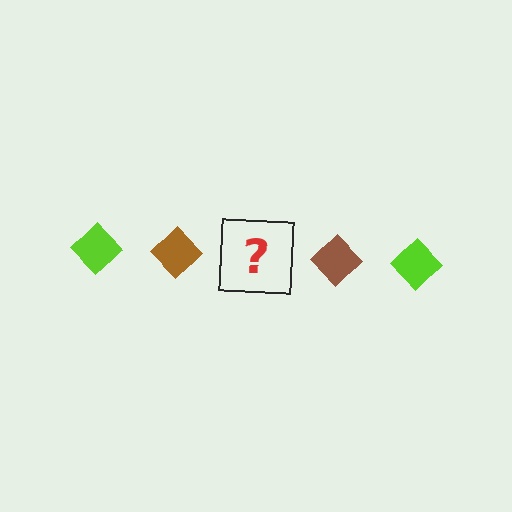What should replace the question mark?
The question mark should be replaced with a lime diamond.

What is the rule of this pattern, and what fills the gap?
The rule is that the pattern cycles through lime, brown diamonds. The gap should be filled with a lime diamond.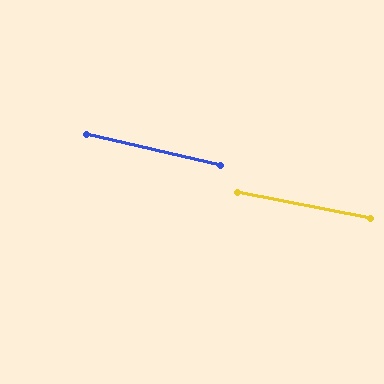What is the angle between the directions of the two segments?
Approximately 2 degrees.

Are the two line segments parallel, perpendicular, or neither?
Parallel — their directions differ by only 2.0°.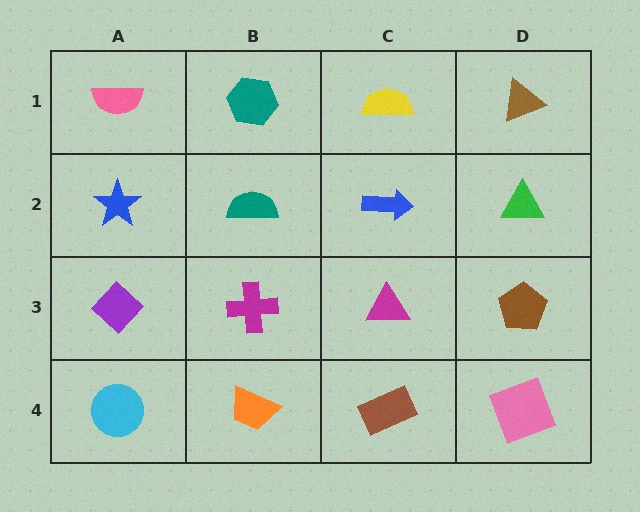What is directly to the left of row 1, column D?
A yellow semicircle.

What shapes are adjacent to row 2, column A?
A pink semicircle (row 1, column A), a purple diamond (row 3, column A), a teal semicircle (row 2, column B).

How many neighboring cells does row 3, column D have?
3.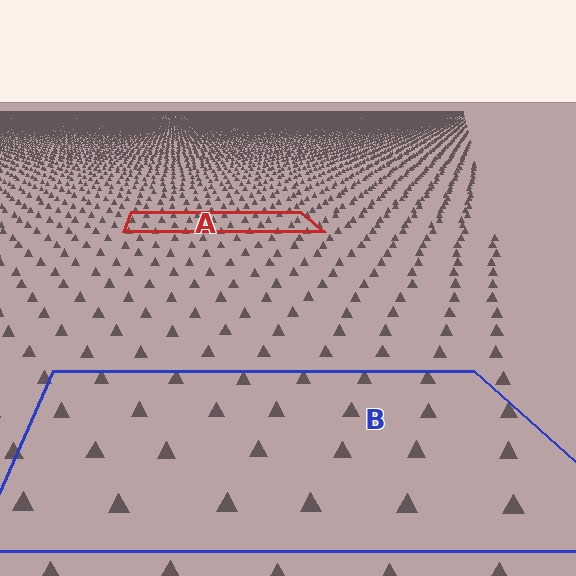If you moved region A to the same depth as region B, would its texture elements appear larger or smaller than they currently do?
They would appear larger. At a closer depth, the same texture elements are projected at a bigger on-screen size.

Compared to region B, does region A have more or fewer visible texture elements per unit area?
Region A has more texture elements per unit area — they are packed more densely because it is farther away.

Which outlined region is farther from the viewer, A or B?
Region A is farther from the viewer — the texture elements inside it appear smaller and more densely packed.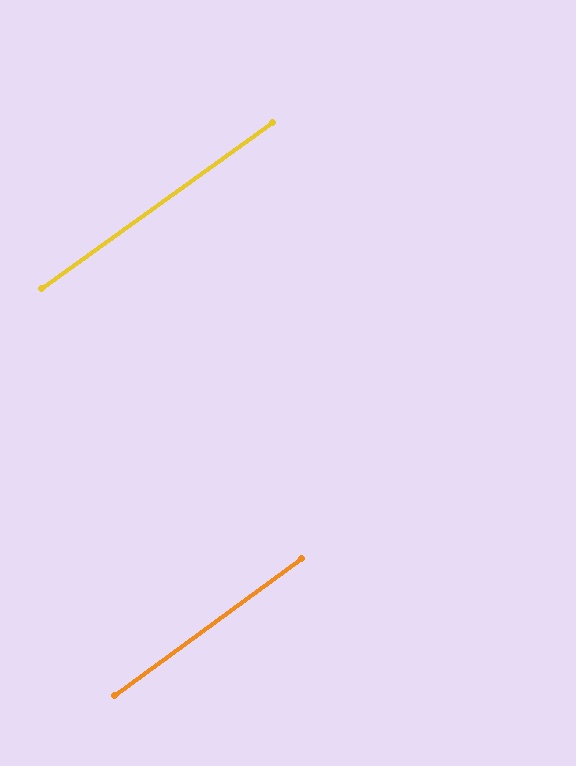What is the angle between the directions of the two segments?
Approximately 0 degrees.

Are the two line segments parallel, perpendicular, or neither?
Parallel — their directions differ by only 0.5°.